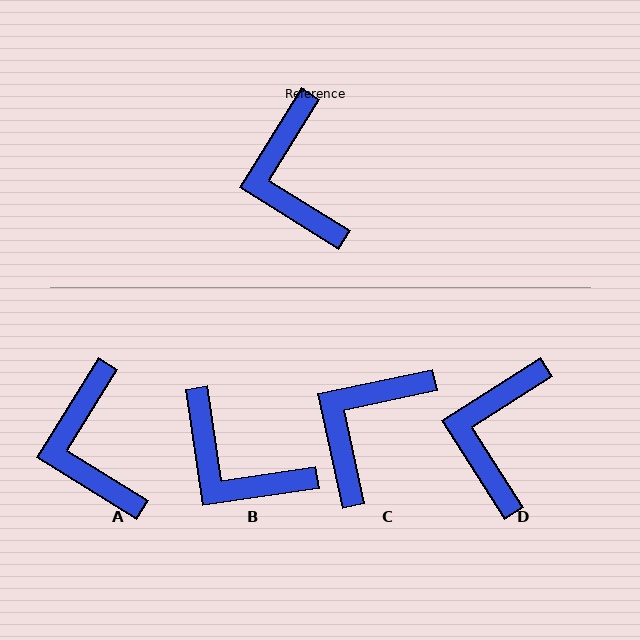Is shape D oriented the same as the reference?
No, it is off by about 26 degrees.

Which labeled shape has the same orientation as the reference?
A.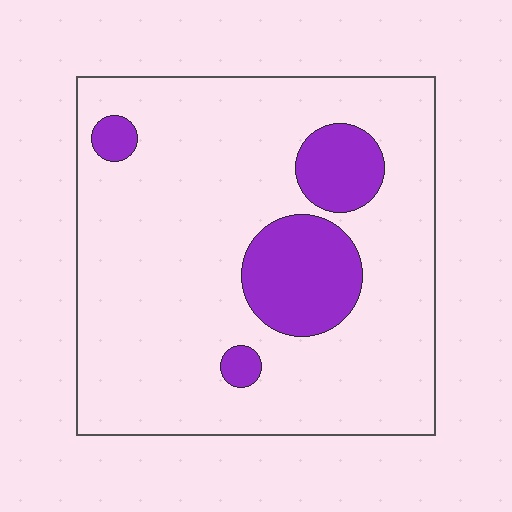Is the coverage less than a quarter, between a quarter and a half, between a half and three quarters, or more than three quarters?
Less than a quarter.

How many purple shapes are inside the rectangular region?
4.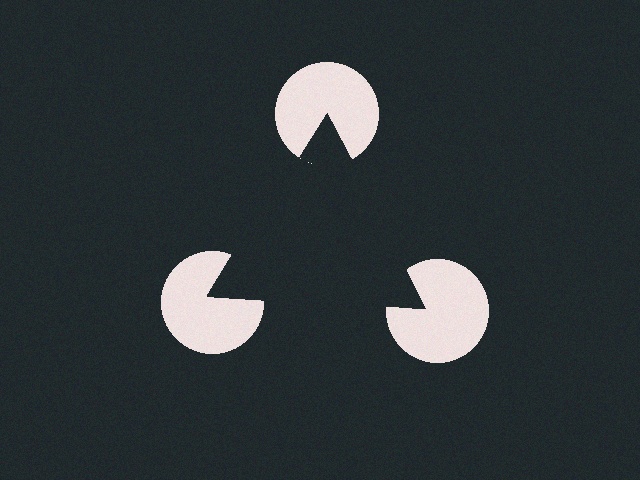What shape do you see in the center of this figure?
An illusory triangle — its edges are inferred from the aligned wedge cuts in the pac-man discs, not physically drawn.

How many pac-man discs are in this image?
There are 3 — one at each vertex of the illusory triangle.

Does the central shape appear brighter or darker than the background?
It typically appears slightly darker than the background, even though no actual brightness change is drawn.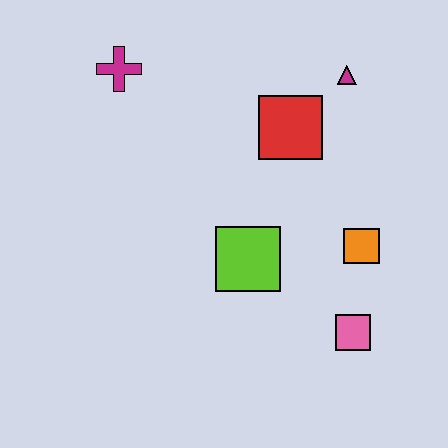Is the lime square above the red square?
No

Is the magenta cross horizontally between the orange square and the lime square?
No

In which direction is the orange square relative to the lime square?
The orange square is to the right of the lime square.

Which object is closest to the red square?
The magenta triangle is closest to the red square.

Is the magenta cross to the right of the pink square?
No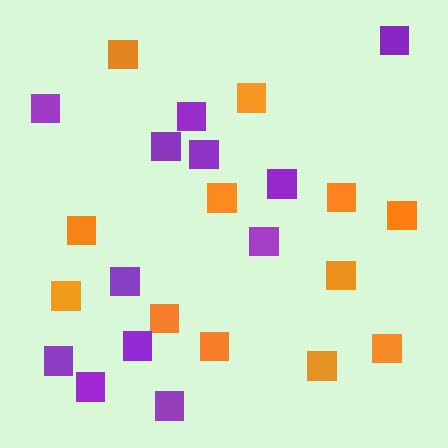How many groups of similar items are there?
There are 2 groups: one group of orange squares (12) and one group of purple squares (12).